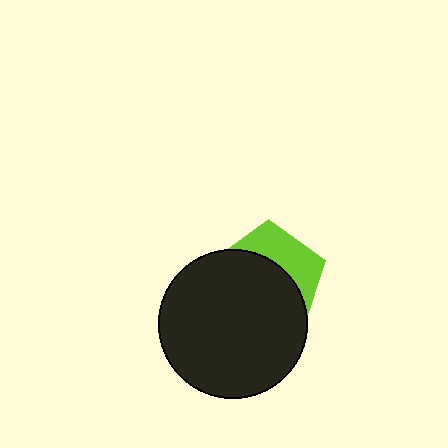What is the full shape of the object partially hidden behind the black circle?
The partially hidden object is a lime pentagon.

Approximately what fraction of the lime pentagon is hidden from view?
Roughly 64% of the lime pentagon is hidden behind the black circle.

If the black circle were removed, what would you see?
You would see the complete lime pentagon.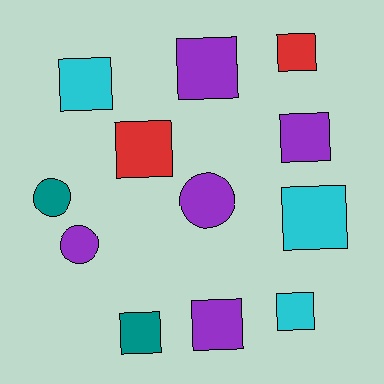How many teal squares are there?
There is 1 teal square.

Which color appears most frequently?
Purple, with 5 objects.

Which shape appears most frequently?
Square, with 9 objects.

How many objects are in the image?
There are 12 objects.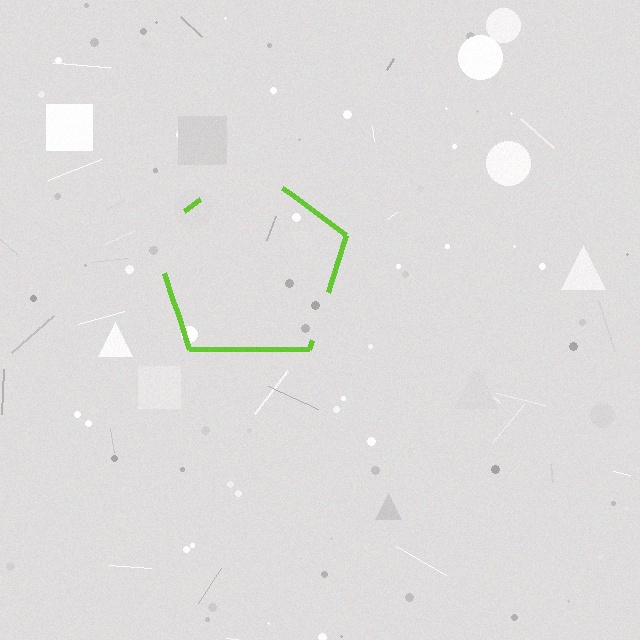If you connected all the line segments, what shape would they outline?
They would outline a pentagon.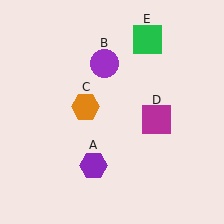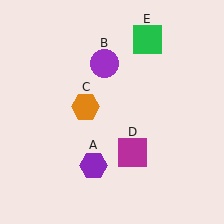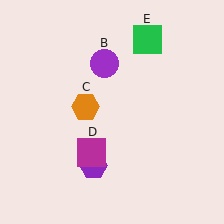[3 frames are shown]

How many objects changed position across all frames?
1 object changed position: magenta square (object D).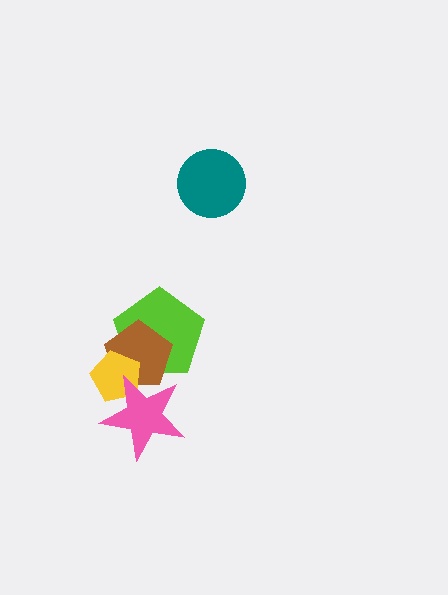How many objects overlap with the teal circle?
0 objects overlap with the teal circle.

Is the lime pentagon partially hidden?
Yes, it is partially covered by another shape.